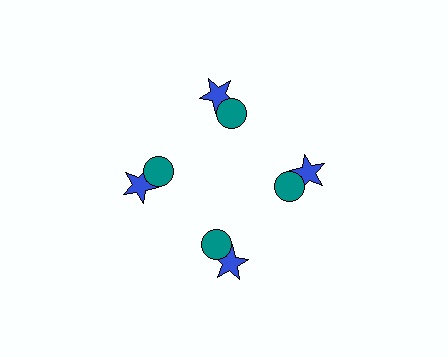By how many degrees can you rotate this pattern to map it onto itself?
The pattern maps onto itself every 90 degrees of rotation.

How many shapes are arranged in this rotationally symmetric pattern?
There are 8 shapes, arranged in 4 groups of 2.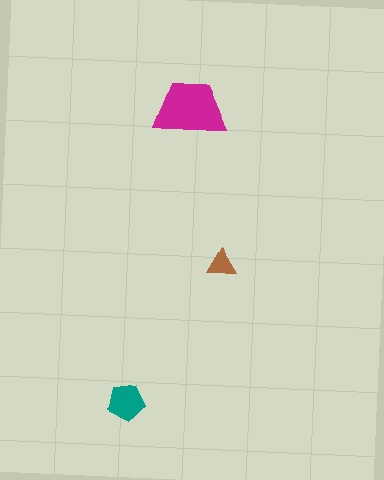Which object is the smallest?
The brown triangle.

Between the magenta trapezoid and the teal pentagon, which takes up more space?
The magenta trapezoid.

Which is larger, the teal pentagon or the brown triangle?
The teal pentagon.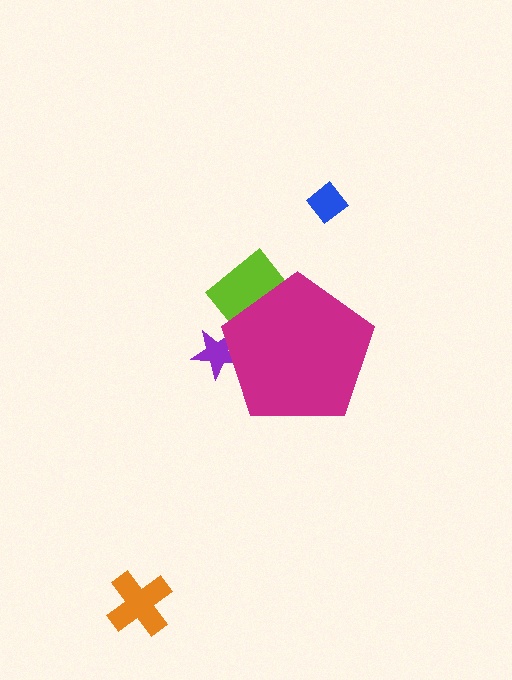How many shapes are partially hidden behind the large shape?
2 shapes are partially hidden.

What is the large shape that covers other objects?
A magenta pentagon.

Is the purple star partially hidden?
Yes, the purple star is partially hidden behind the magenta pentagon.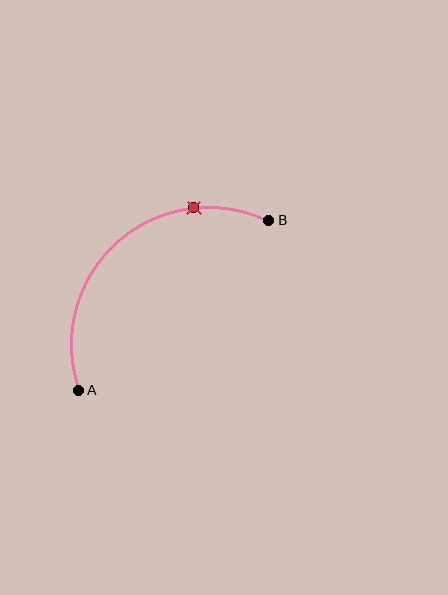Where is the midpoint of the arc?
The arc midpoint is the point on the curve farthest from the straight line joining A and B. It sits above and to the left of that line.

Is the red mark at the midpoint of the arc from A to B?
No. The red mark lies on the arc but is closer to endpoint B. The arc midpoint would be at the point on the curve equidistant along the arc from both A and B.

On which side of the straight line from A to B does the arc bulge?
The arc bulges above and to the left of the straight line connecting A and B.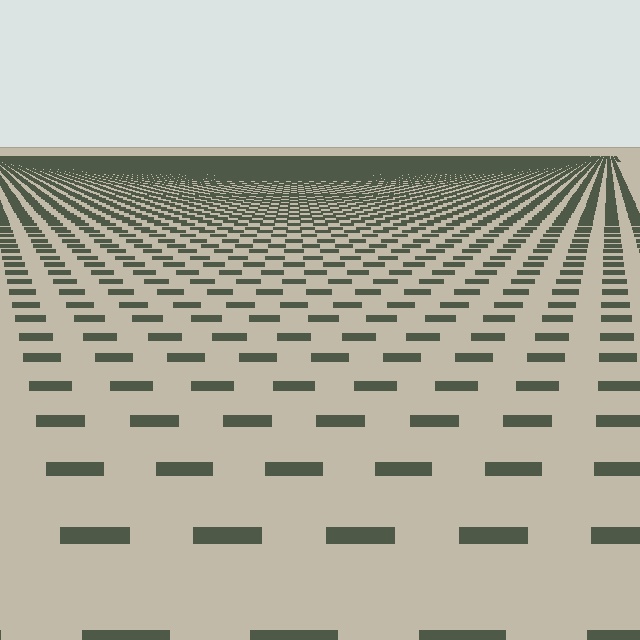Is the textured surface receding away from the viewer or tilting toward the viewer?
The surface is receding away from the viewer. Texture elements get smaller and denser toward the top.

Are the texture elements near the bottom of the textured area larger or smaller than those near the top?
Larger. Near the bottom, elements are closer to the viewer and appear at a bigger on-screen size.